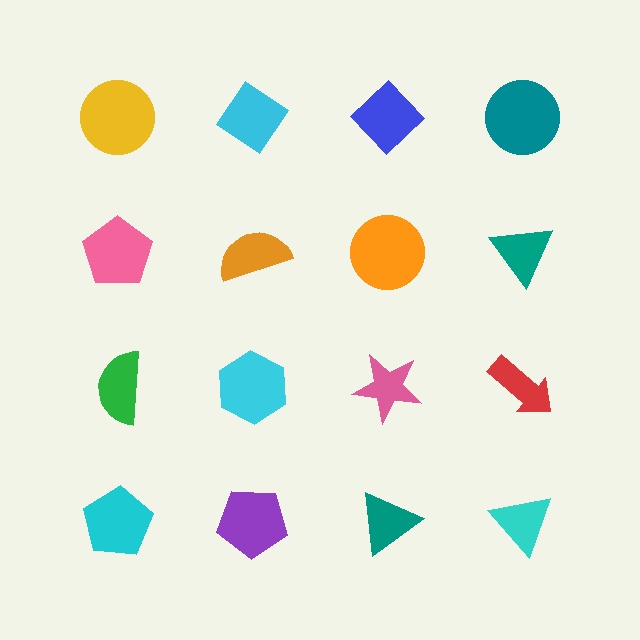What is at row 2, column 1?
A pink pentagon.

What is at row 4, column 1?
A cyan pentagon.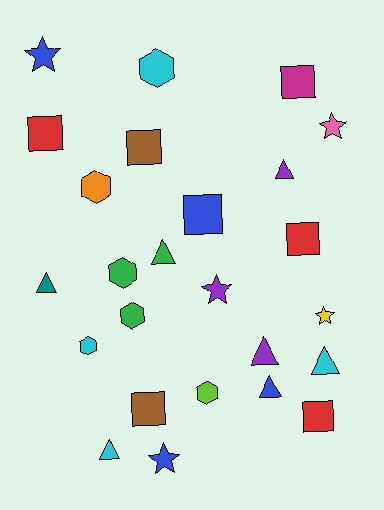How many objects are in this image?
There are 25 objects.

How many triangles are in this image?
There are 7 triangles.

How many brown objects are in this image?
There are 2 brown objects.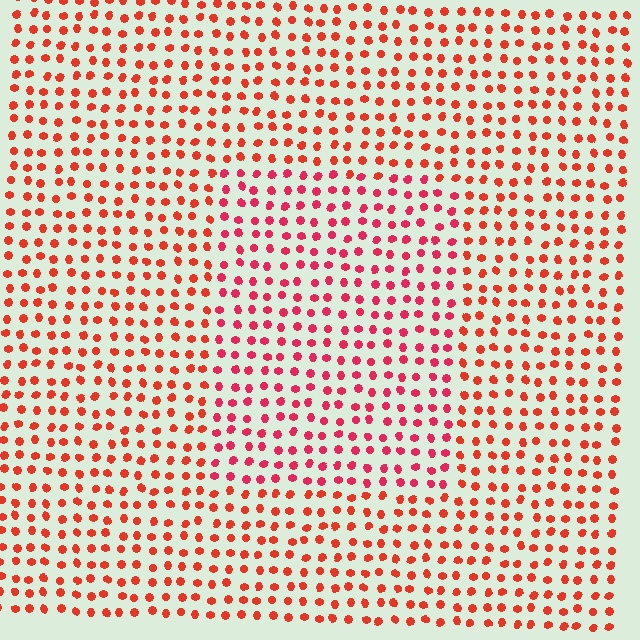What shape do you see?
I see a rectangle.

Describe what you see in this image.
The image is filled with small red elements in a uniform arrangement. A rectangle-shaped region is visible where the elements are tinted to a slightly different hue, forming a subtle color boundary.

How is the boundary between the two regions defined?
The boundary is defined purely by a slight shift in hue (about 22 degrees). Spacing, size, and orientation are identical on both sides.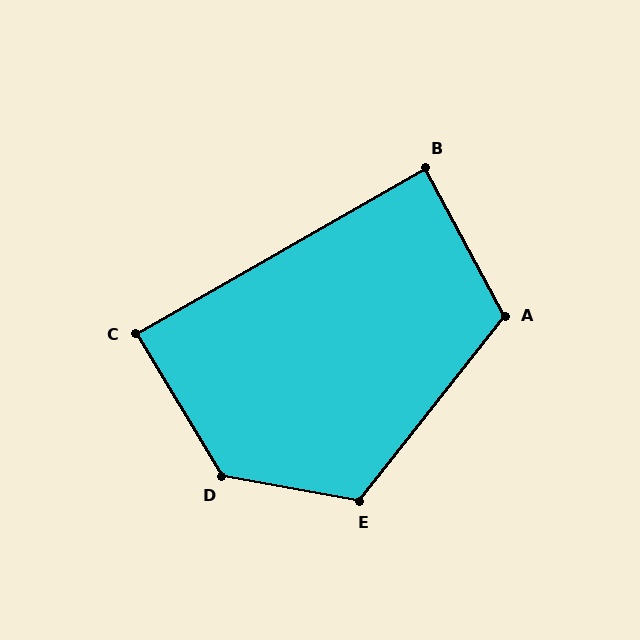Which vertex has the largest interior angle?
D, at approximately 131 degrees.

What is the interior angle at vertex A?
Approximately 113 degrees (obtuse).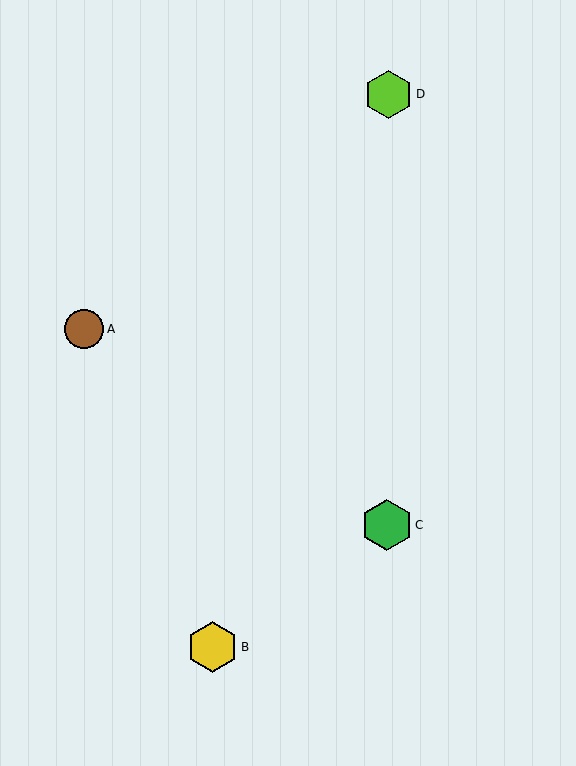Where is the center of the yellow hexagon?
The center of the yellow hexagon is at (213, 647).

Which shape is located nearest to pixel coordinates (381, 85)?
The lime hexagon (labeled D) at (388, 95) is nearest to that location.